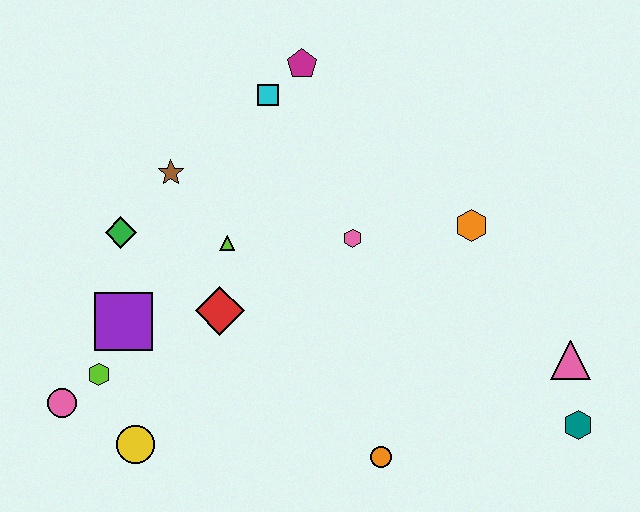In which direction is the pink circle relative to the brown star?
The pink circle is below the brown star.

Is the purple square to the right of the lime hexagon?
Yes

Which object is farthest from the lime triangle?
The teal hexagon is farthest from the lime triangle.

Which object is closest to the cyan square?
The magenta pentagon is closest to the cyan square.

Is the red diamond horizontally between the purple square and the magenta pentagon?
Yes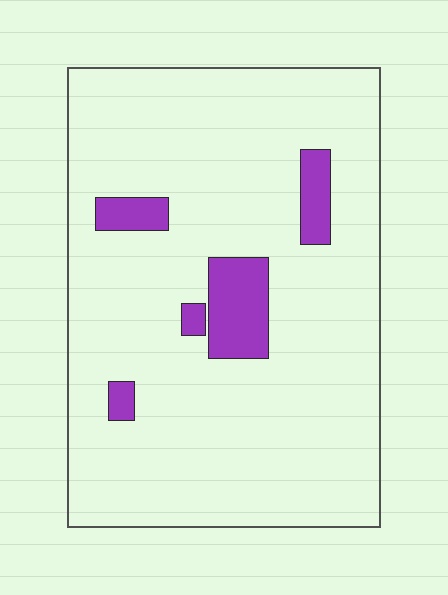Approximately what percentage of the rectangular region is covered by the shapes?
Approximately 10%.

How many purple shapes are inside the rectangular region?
5.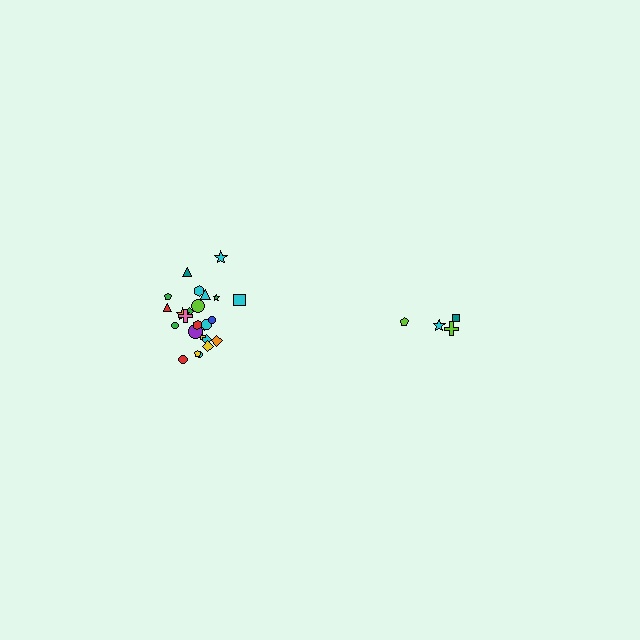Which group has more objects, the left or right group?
The left group.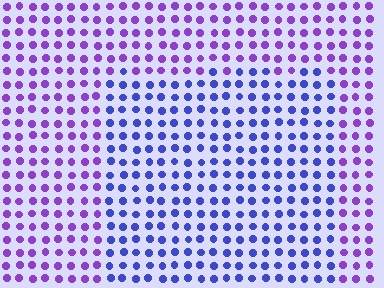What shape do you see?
I see a rectangle.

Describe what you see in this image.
The image is filled with small purple elements in a uniform arrangement. A rectangle-shaped region is visible where the elements are tinted to a slightly different hue, forming a subtle color boundary.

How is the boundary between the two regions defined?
The boundary is defined purely by a slight shift in hue (about 40 degrees). Spacing, size, and orientation are identical on both sides.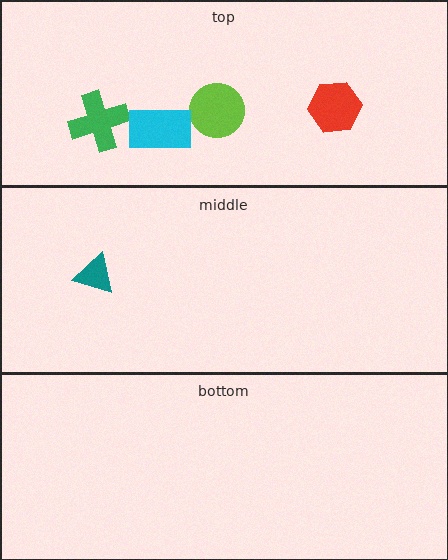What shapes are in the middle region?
The teal triangle.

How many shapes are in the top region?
4.